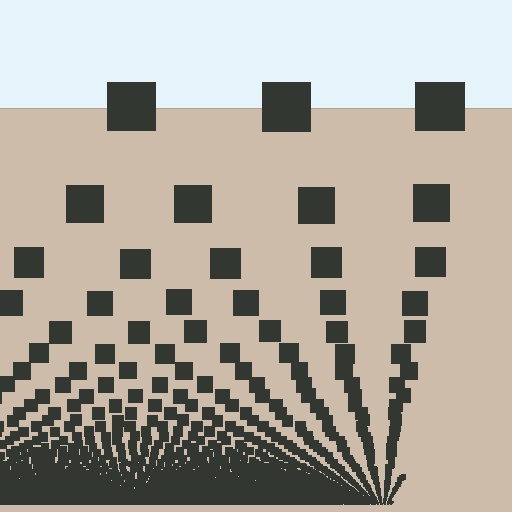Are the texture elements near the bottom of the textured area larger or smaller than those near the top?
Smaller. The gradient is inverted — elements near the bottom are smaller and denser.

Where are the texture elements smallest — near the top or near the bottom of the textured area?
Near the bottom.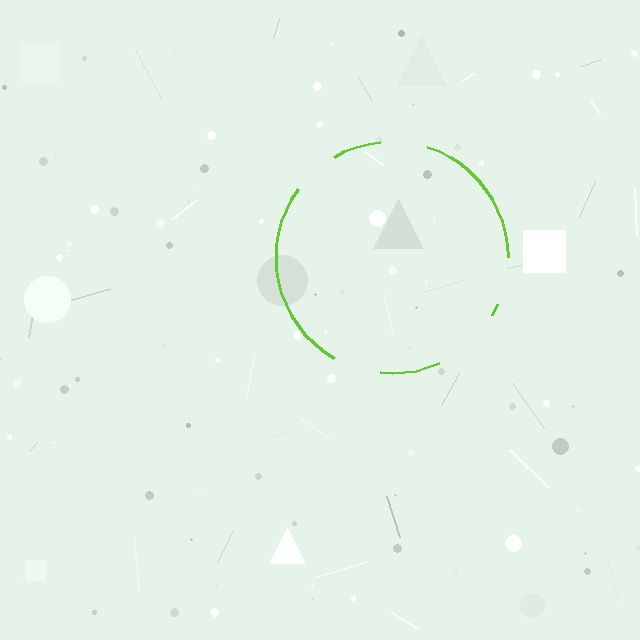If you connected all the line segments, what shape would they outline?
They would outline a circle.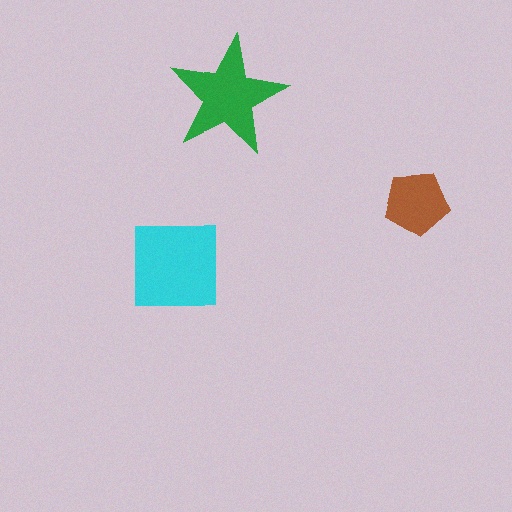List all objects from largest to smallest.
The cyan square, the green star, the brown pentagon.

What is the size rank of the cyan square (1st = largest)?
1st.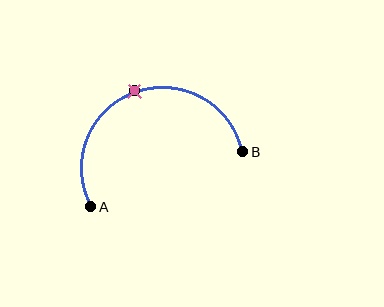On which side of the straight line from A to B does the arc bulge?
The arc bulges above the straight line connecting A and B.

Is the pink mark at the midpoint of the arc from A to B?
Yes. The pink mark lies on the arc at equal arc-length from both A and B — it is the arc midpoint.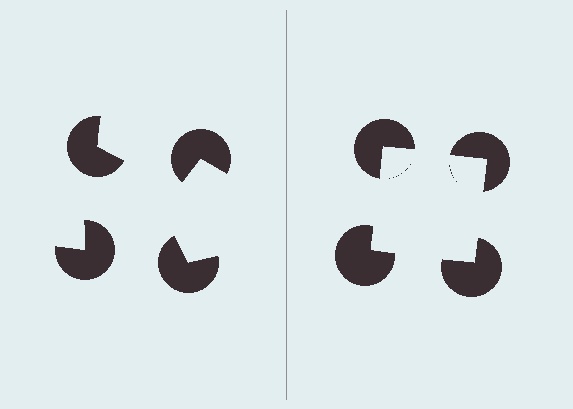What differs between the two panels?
The pac-man discs are positioned identically on both sides; only the wedge orientations differ. On the right they align to a square; on the left they are misaligned.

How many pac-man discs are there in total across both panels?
8 — 4 on each side.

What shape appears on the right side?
An illusory square.